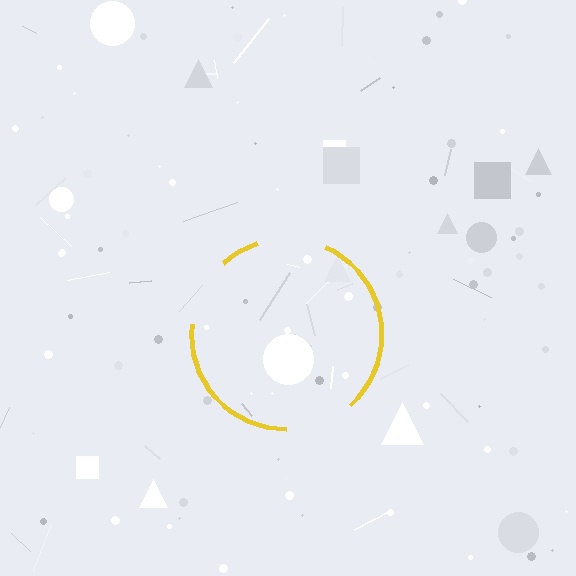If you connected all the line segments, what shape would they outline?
They would outline a circle.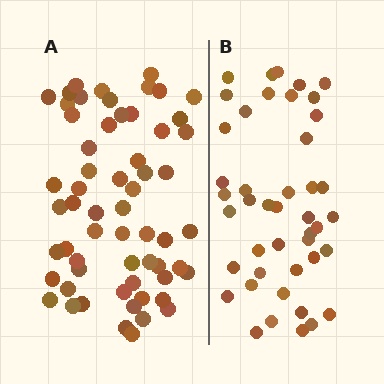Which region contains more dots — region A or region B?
Region A (the left region) has more dots.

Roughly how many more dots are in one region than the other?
Region A has approximately 15 more dots than region B.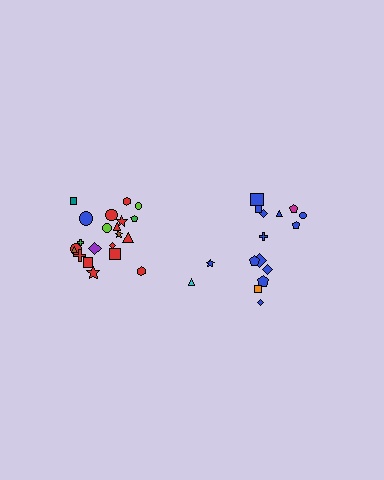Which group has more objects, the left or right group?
The left group.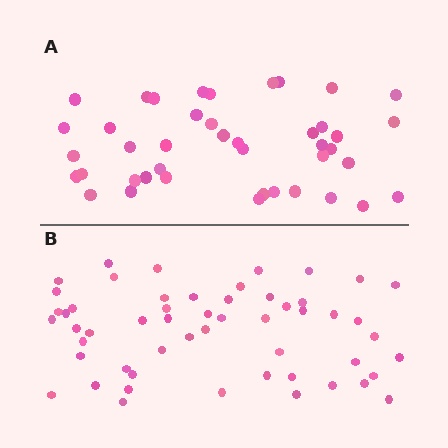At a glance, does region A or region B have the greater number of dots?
Region B (the bottom region) has more dots.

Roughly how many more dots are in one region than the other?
Region B has roughly 12 or so more dots than region A.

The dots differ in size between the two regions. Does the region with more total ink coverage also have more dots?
No. Region A has more total ink coverage because its dots are larger, but region B actually contains more individual dots. Total area can be misleading — the number of items is what matters here.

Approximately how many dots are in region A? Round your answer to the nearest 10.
About 40 dots. (The exact count is 42, which rounds to 40.)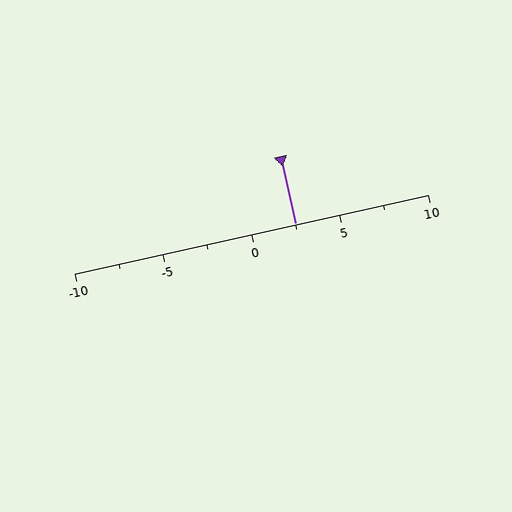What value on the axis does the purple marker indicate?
The marker indicates approximately 2.5.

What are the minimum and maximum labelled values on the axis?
The axis runs from -10 to 10.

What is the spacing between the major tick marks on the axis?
The major ticks are spaced 5 apart.